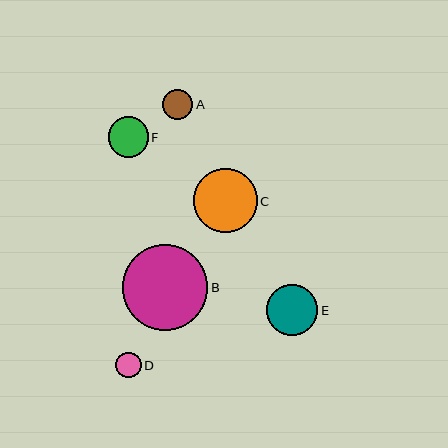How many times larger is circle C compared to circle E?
Circle C is approximately 1.3 times the size of circle E.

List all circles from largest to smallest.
From largest to smallest: B, C, E, F, A, D.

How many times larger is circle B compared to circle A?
Circle B is approximately 2.9 times the size of circle A.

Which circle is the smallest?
Circle D is the smallest with a size of approximately 25 pixels.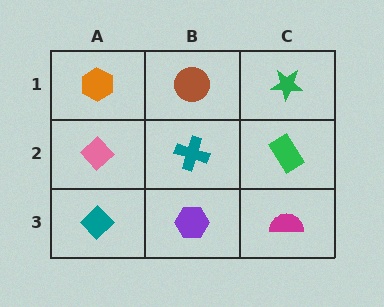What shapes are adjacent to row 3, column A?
A pink diamond (row 2, column A), a purple hexagon (row 3, column B).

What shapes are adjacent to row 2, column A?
An orange hexagon (row 1, column A), a teal diamond (row 3, column A), a teal cross (row 2, column B).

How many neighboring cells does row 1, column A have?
2.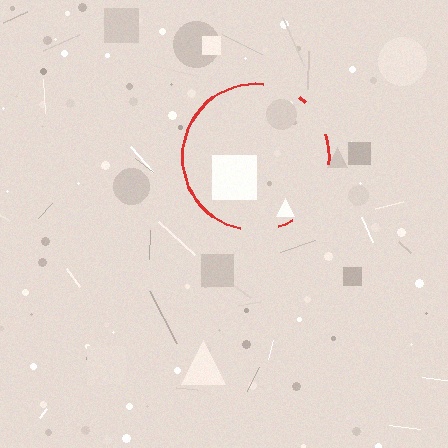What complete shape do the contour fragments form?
The contour fragments form a circle.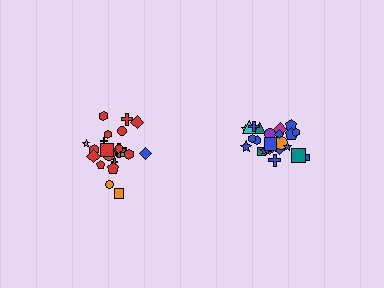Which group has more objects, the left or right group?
The right group.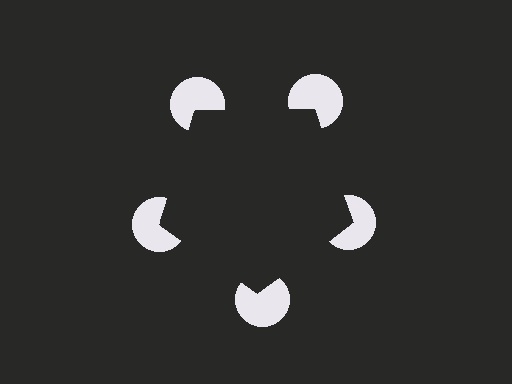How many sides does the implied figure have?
5 sides.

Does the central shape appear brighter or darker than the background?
It typically appears slightly darker than the background, even though no actual brightness change is drawn.